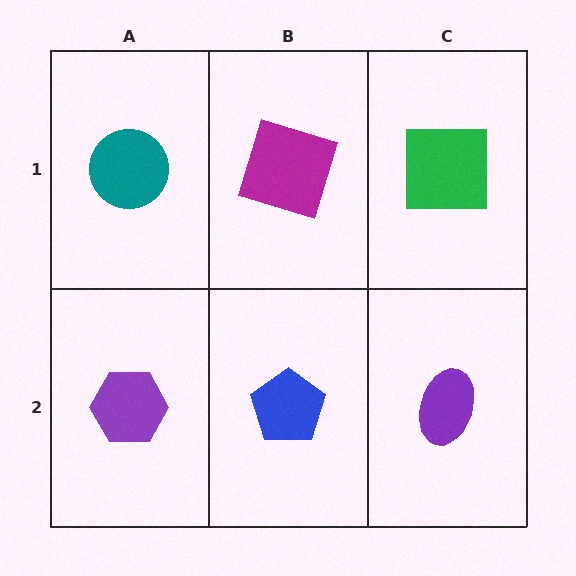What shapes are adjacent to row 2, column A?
A teal circle (row 1, column A), a blue pentagon (row 2, column B).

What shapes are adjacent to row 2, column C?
A green square (row 1, column C), a blue pentagon (row 2, column B).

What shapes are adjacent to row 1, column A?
A purple hexagon (row 2, column A), a magenta square (row 1, column B).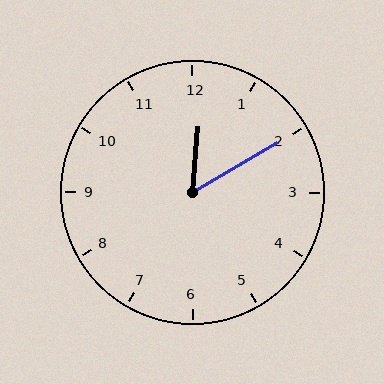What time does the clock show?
12:10.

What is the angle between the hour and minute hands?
Approximately 55 degrees.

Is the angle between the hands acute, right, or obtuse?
It is acute.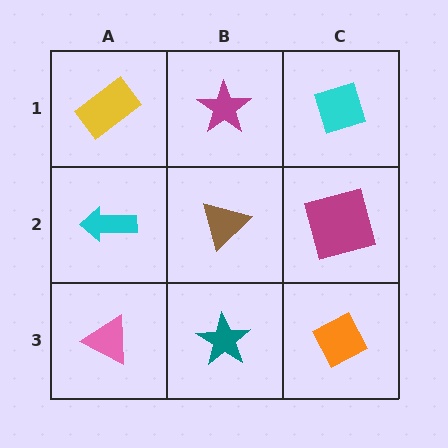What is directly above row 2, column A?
A yellow rectangle.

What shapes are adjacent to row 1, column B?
A brown triangle (row 2, column B), a yellow rectangle (row 1, column A), a cyan diamond (row 1, column C).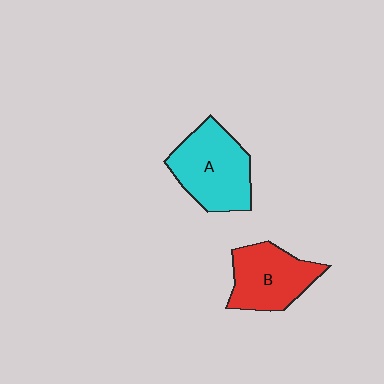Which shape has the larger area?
Shape A (cyan).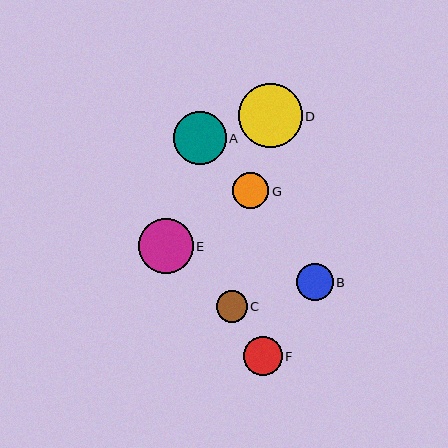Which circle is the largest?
Circle D is the largest with a size of approximately 64 pixels.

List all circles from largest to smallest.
From largest to smallest: D, E, A, F, B, G, C.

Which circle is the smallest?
Circle C is the smallest with a size of approximately 31 pixels.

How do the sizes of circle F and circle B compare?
Circle F and circle B are approximately the same size.